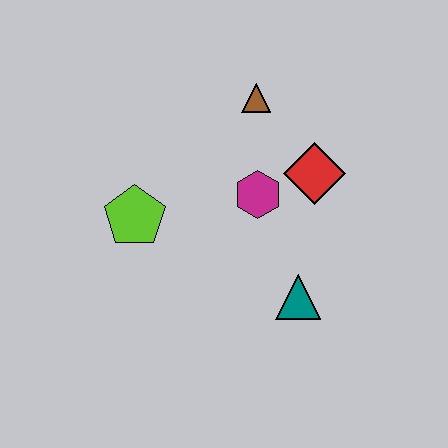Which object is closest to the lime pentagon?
The magenta hexagon is closest to the lime pentagon.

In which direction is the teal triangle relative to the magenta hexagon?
The teal triangle is below the magenta hexagon.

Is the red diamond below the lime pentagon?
No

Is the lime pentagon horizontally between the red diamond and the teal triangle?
No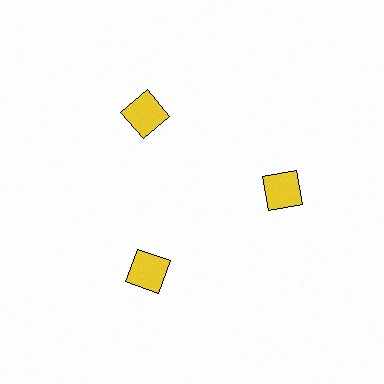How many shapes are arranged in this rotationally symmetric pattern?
There are 3 shapes, arranged in 3 groups of 1.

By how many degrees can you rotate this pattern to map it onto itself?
The pattern maps onto itself every 120 degrees of rotation.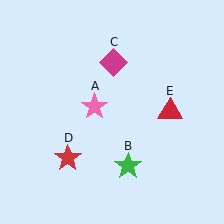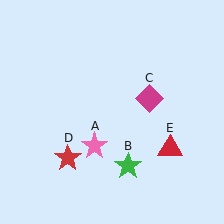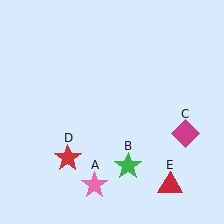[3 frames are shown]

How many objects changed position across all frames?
3 objects changed position: pink star (object A), magenta diamond (object C), red triangle (object E).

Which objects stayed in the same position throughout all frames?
Green star (object B) and red star (object D) remained stationary.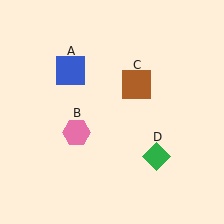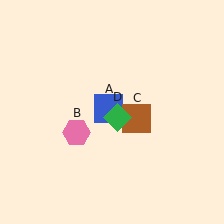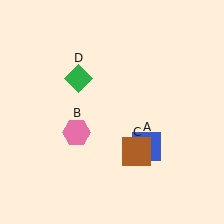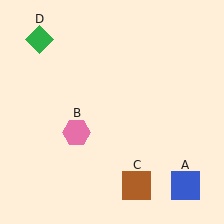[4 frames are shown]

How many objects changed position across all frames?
3 objects changed position: blue square (object A), brown square (object C), green diamond (object D).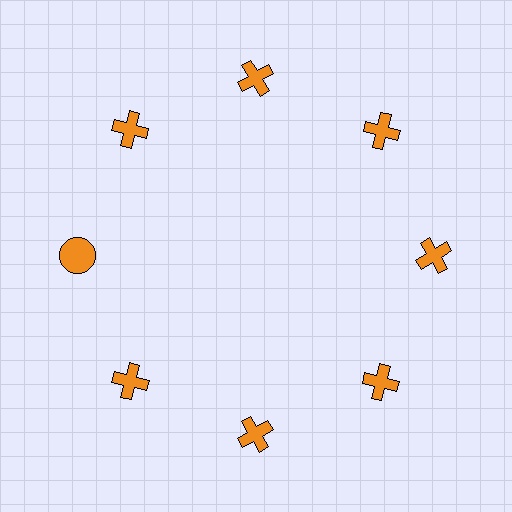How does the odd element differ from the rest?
It has a different shape: circle instead of cross.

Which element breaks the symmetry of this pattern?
The orange circle at roughly the 9 o'clock position breaks the symmetry. All other shapes are orange crosses.